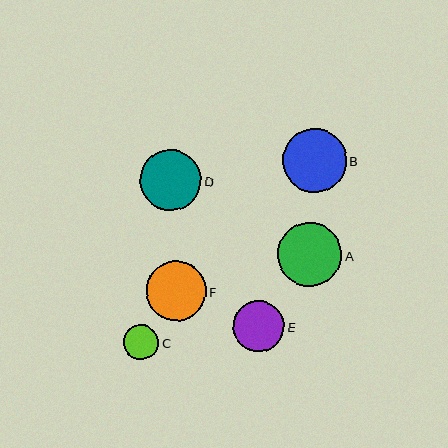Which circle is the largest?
Circle B is the largest with a size of approximately 64 pixels.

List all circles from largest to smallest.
From largest to smallest: B, A, D, F, E, C.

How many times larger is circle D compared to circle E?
Circle D is approximately 1.2 times the size of circle E.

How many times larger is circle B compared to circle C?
Circle B is approximately 1.8 times the size of circle C.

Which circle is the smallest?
Circle C is the smallest with a size of approximately 35 pixels.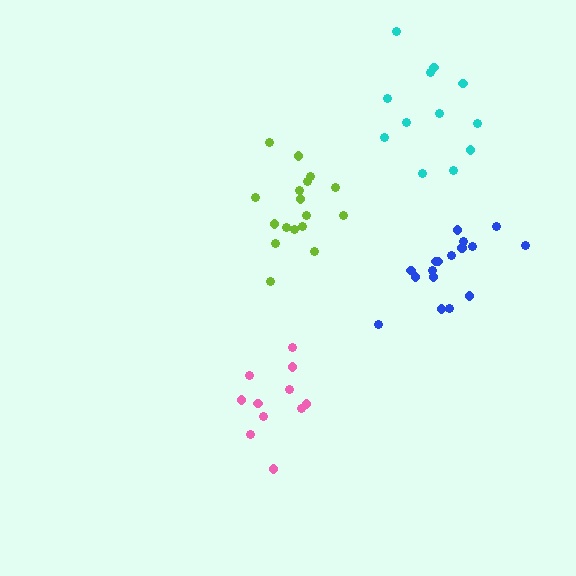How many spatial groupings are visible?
There are 4 spatial groupings.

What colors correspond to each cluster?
The clusters are colored: lime, blue, cyan, pink.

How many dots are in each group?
Group 1: 17 dots, Group 2: 17 dots, Group 3: 12 dots, Group 4: 11 dots (57 total).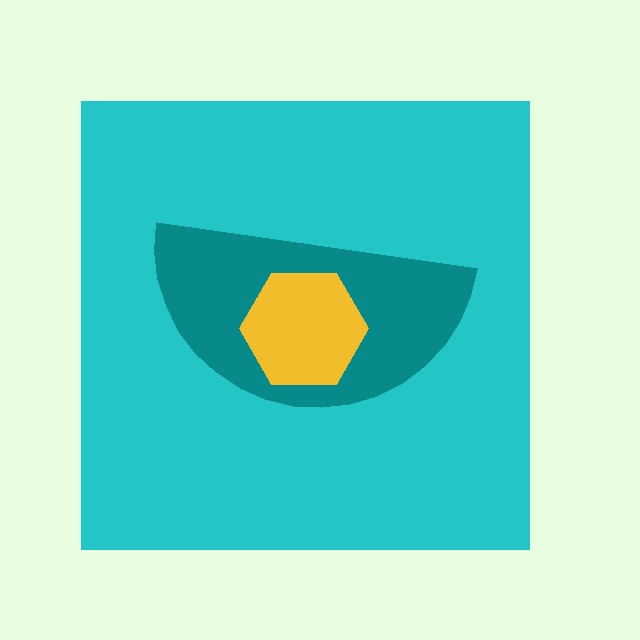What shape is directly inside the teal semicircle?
The yellow hexagon.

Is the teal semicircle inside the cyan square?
Yes.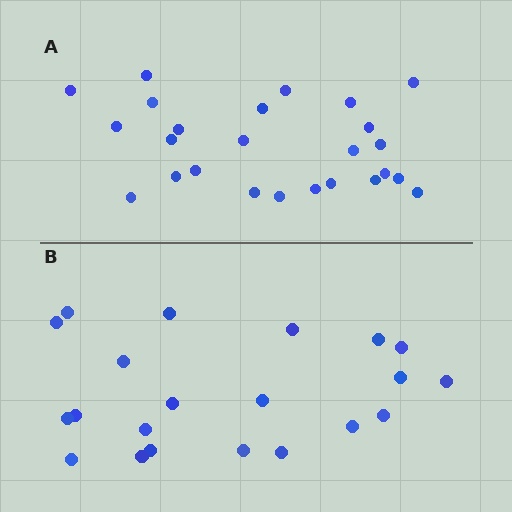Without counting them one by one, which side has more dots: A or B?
Region A (the top region) has more dots.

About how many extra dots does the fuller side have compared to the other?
Region A has about 4 more dots than region B.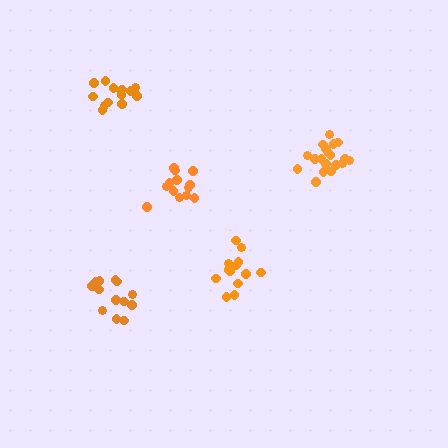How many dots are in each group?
Group 1: 13 dots, Group 2: 13 dots, Group 3: 19 dots, Group 4: 13 dots, Group 5: 15 dots (73 total).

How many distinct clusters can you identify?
There are 5 distinct clusters.